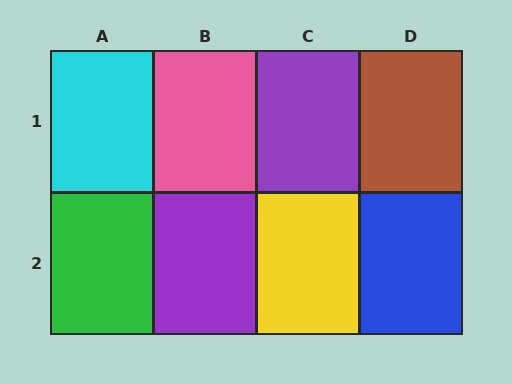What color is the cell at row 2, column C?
Yellow.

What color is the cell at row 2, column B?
Purple.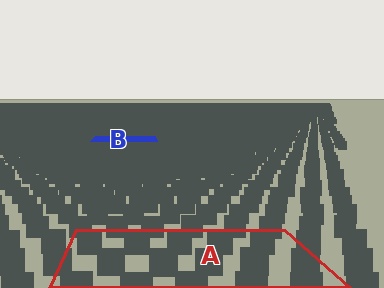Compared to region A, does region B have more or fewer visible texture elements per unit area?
Region B has more texture elements per unit area — they are packed more densely because it is farther away.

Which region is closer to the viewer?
Region A is closer. The texture elements there are larger and more spread out.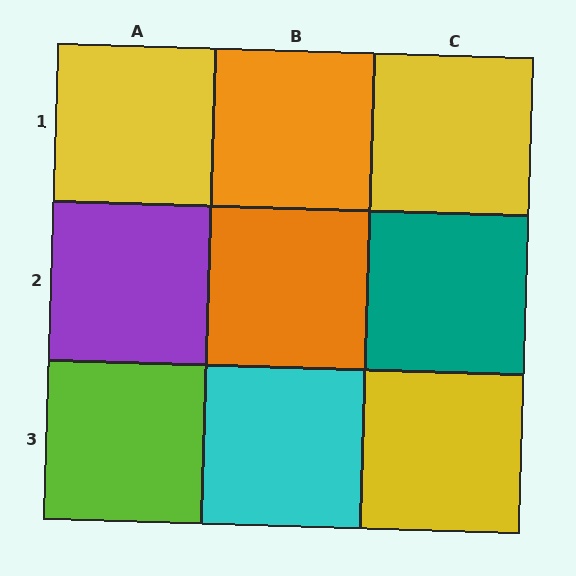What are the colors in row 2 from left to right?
Purple, orange, teal.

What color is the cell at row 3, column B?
Cyan.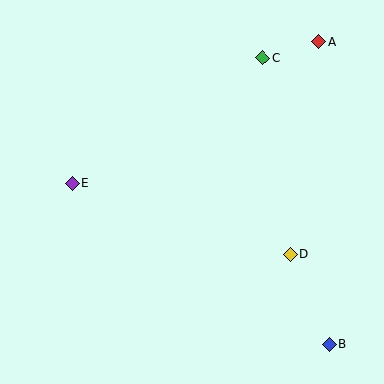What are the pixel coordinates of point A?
Point A is at (319, 42).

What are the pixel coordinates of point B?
Point B is at (329, 344).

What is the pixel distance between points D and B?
The distance between D and B is 98 pixels.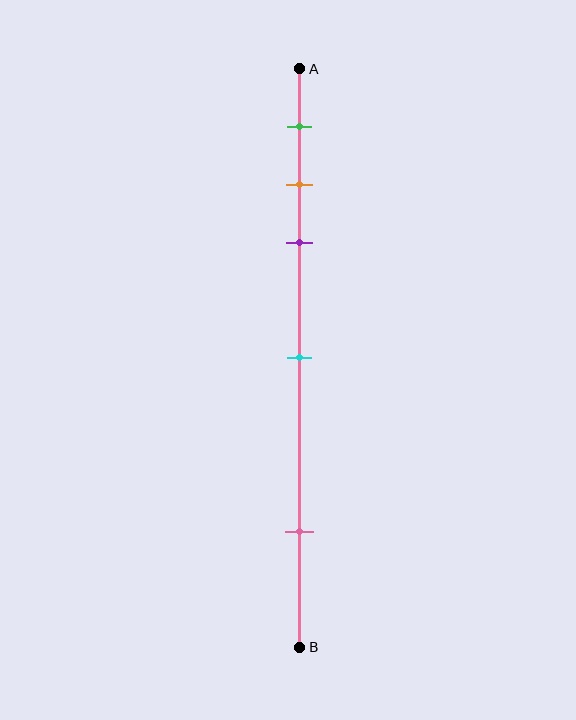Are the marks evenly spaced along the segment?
No, the marks are not evenly spaced.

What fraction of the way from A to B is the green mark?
The green mark is approximately 10% (0.1) of the way from A to B.